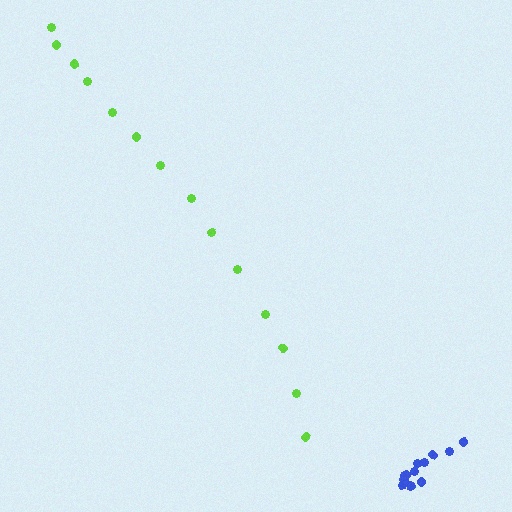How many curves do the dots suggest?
There are 2 distinct paths.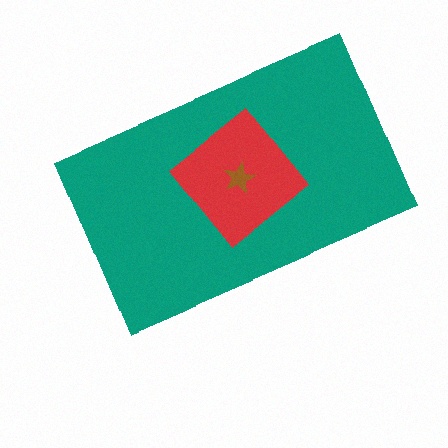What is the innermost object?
The brown star.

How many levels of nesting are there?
3.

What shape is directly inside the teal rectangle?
The red diamond.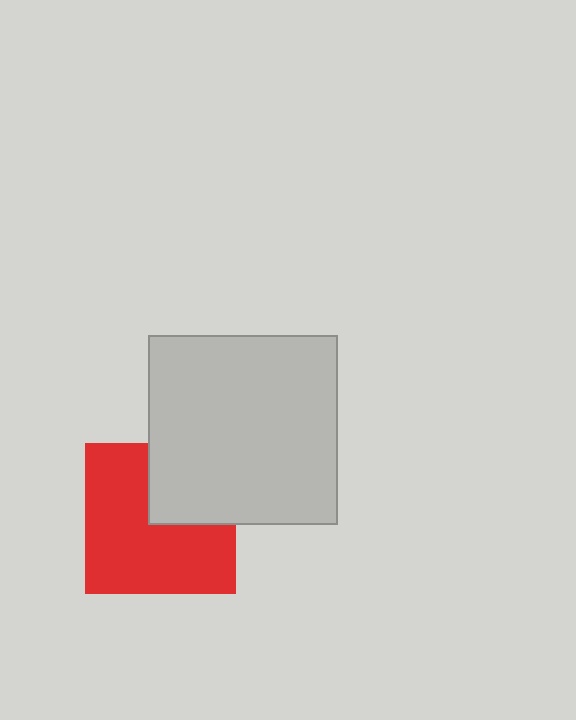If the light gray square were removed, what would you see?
You would see the complete red square.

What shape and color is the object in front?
The object in front is a light gray square.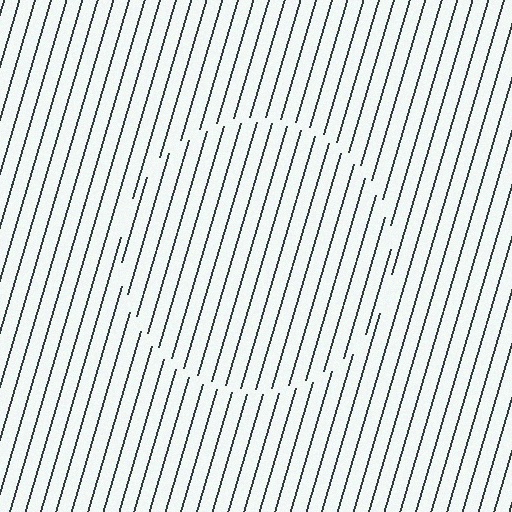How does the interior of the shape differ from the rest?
The interior of the shape contains the same grating, shifted by half a period — the contour is defined by the phase discontinuity where line-ends from the inner and outer gratings abut.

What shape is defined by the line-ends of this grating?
An illusory circle. The interior of the shape contains the same grating, shifted by half a period — the contour is defined by the phase discontinuity where line-ends from the inner and outer gratings abut.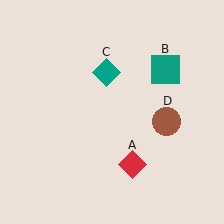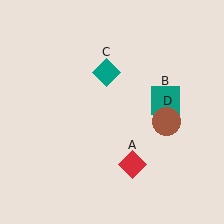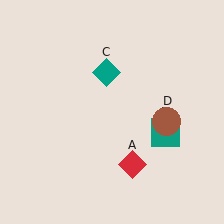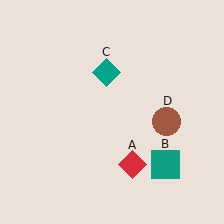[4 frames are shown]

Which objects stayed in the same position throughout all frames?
Red diamond (object A) and teal diamond (object C) and brown circle (object D) remained stationary.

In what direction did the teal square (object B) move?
The teal square (object B) moved down.